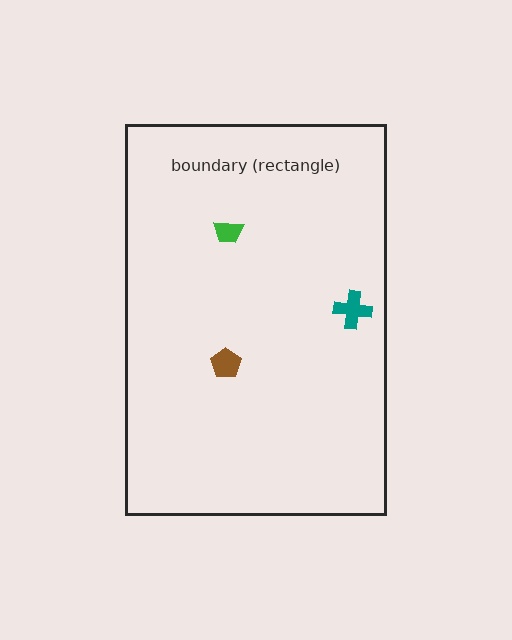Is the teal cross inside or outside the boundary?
Inside.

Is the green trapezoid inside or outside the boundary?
Inside.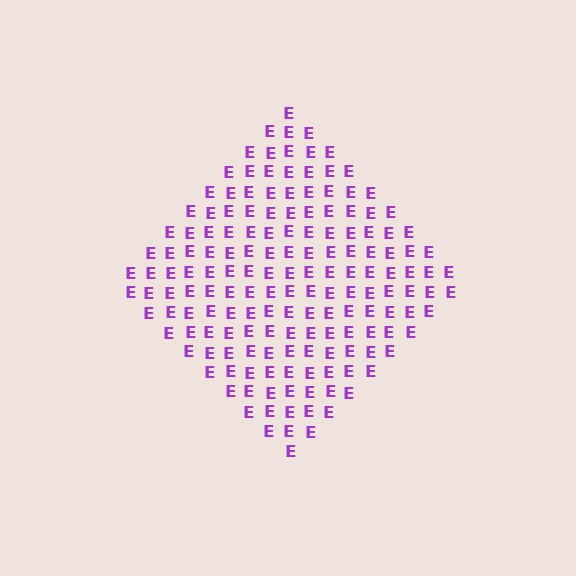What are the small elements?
The small elements are letter E's.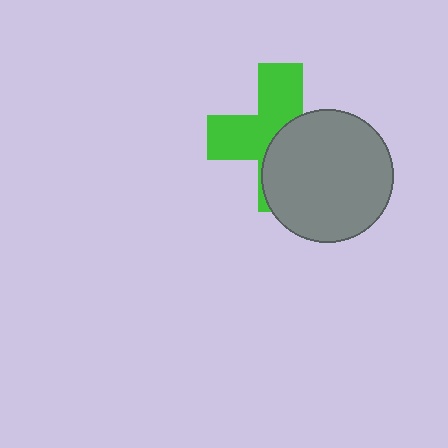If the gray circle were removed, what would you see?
You would see the complete green cross.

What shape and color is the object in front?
The object in front is a gray circle.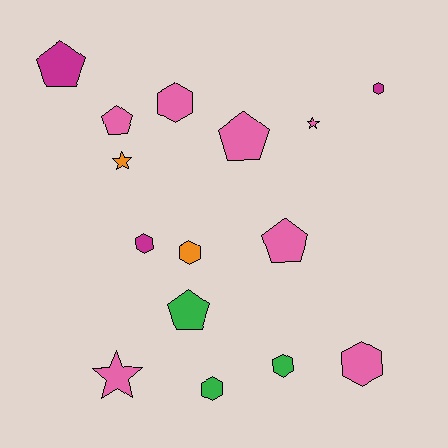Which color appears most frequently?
Pink, with 7 objects.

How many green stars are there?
There are no green stars.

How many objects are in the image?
There are 15 objects.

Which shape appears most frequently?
Hexagon, with 7 objects.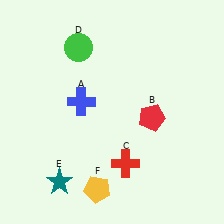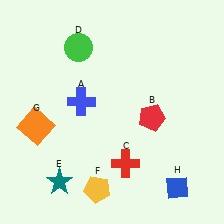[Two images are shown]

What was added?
An orange square (G), a blue diamond (H) were added in Image 2.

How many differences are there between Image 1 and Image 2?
There are 2 differences between the two images.